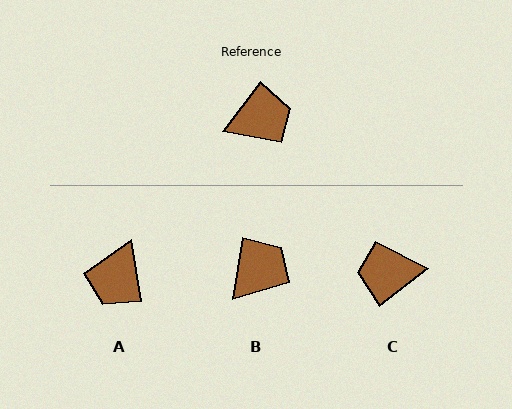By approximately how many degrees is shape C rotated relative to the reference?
Approximately 165 degrees counter-clockwise.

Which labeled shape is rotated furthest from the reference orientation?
C, about 165 degrees away.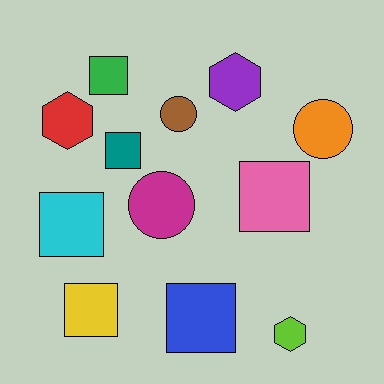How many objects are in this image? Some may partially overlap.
There are 12 objects.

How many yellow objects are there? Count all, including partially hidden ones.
There is 1 yellow object.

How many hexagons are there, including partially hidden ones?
There are 3 hexagons.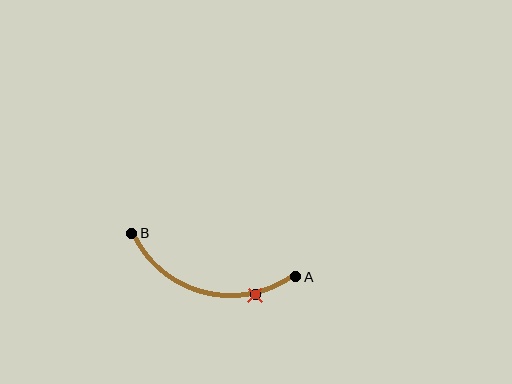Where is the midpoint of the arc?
The arc midpoint is the point on the curve farthest from the straight line joining A and B. It sits below that line.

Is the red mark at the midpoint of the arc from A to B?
No. The red mark lies on the arc but is closer to endpoint A. The arc midpoint would be at the point on the curve equidistant along the arc from both A and B.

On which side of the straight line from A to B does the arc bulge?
The arc bulges below the straight line connecting A and B.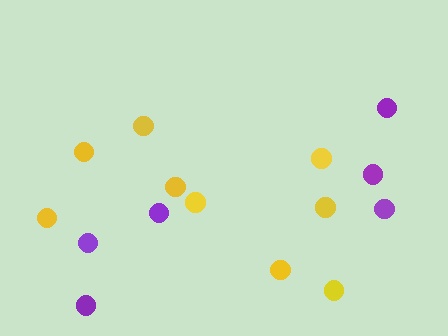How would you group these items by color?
There are 2 groups: one group of yellow circles (9) and one group of purple circles (6).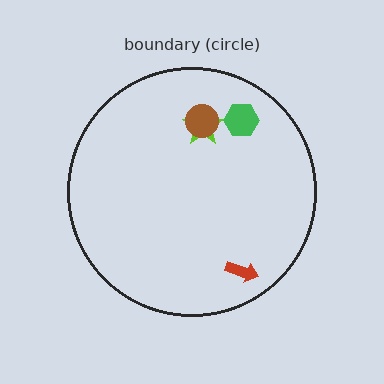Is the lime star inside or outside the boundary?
Inside.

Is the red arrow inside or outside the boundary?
Inside.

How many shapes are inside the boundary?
4 inside, 0 outside.